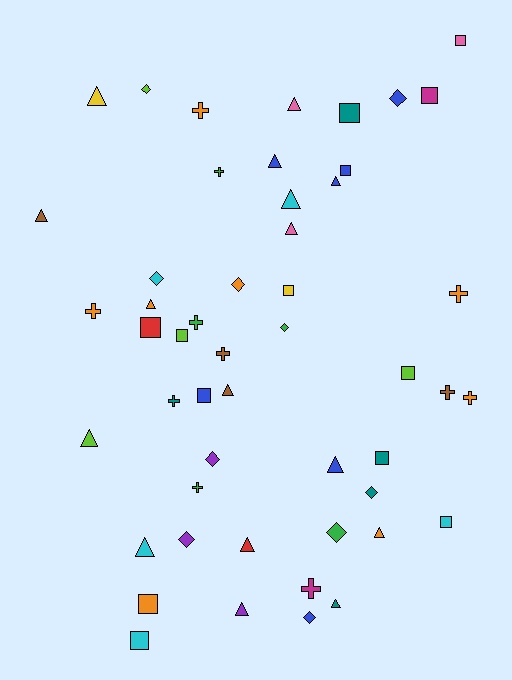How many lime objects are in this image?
There are 4 lime objects.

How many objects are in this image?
There are 50 objects.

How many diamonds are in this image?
There are 10 diamonds.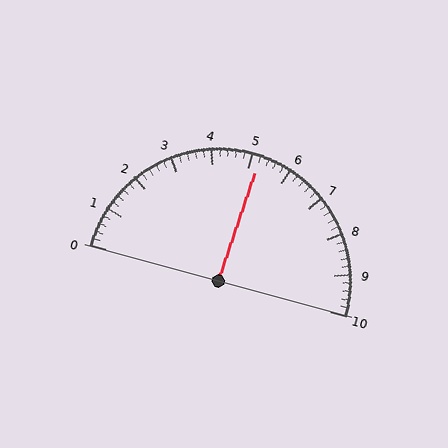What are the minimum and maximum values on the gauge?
The gauge ranges from 0 to 10.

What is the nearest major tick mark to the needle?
The nearest major tick mark is 5.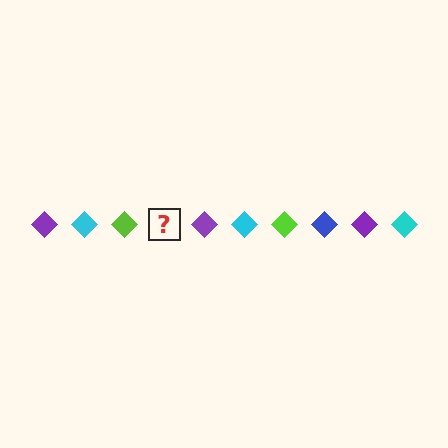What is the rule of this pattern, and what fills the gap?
The rule is that the pattern cycles through purple, cyan, lime, blue diamonds. The gap should be filled with a blue diamond.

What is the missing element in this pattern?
The missing element is a blue diamond.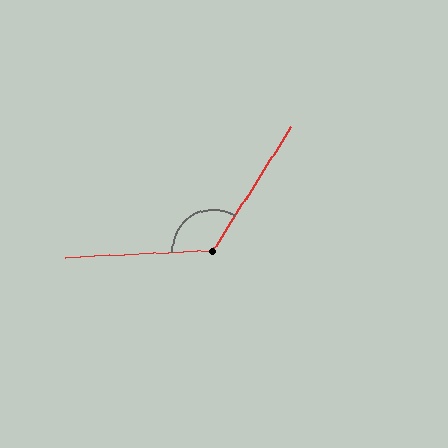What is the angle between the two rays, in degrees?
Approximately 125 degrees.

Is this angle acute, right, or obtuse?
It is obtuse.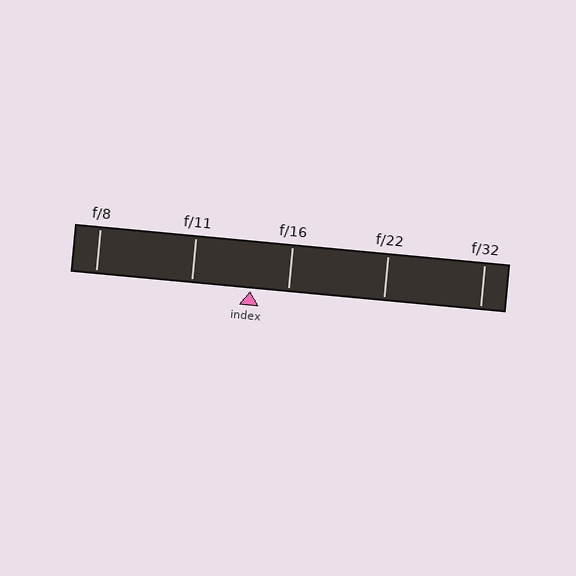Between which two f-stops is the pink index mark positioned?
The index mark is between f/11 and f/16.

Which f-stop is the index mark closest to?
The index mark is closest to f/16.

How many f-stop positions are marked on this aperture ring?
There are 5 f-stop positions marked.